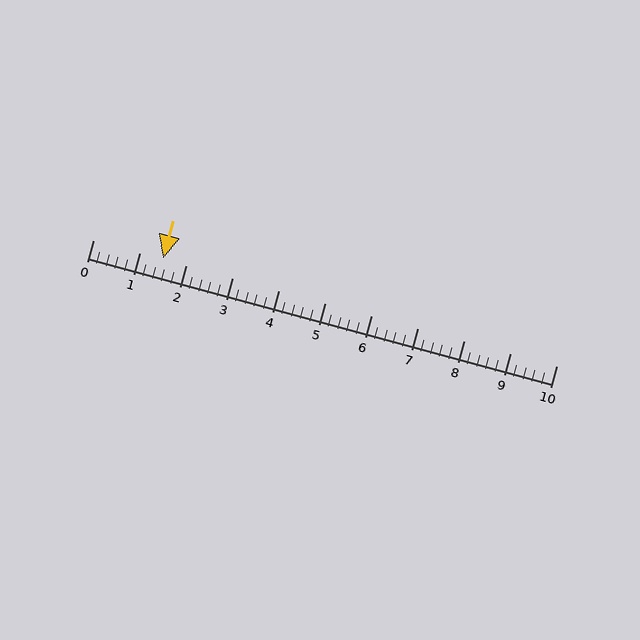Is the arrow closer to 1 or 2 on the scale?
The arrow is closer to 2.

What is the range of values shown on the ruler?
The ruler shows values from 0 to 10.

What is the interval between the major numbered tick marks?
The major tick marks are spaced 1 units apart.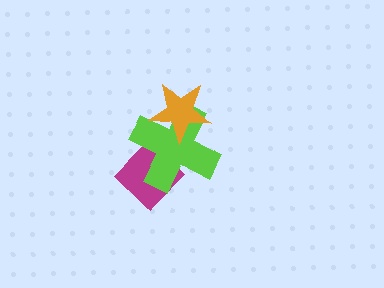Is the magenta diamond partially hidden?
Yes, it is partially covered by another shape.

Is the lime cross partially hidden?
Yes, it is partially covered by another shape.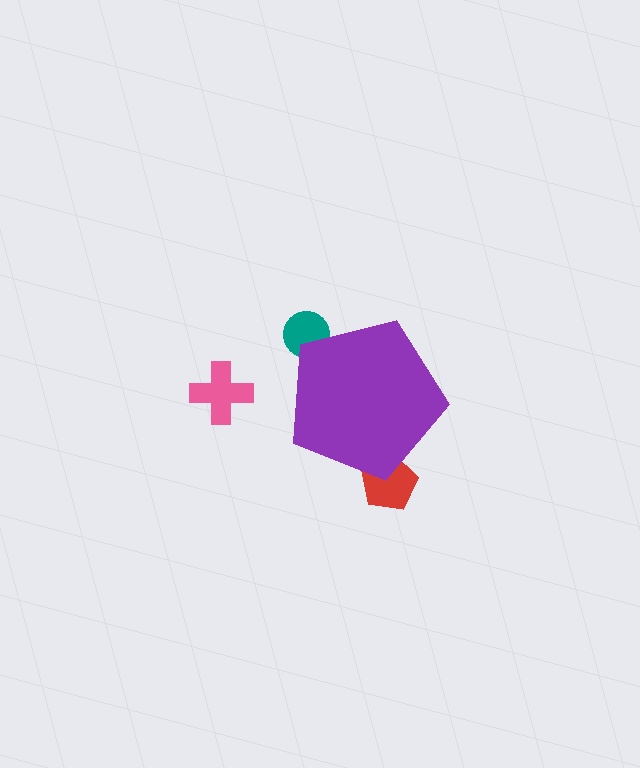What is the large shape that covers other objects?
A purple pentagon.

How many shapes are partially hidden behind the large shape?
2 shapes are partially hidden.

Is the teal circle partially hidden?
Yes, the teal circle is partially hidden behind the purple pentagon.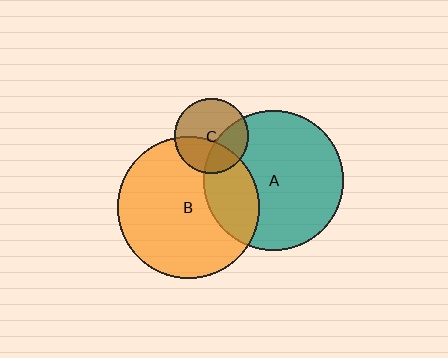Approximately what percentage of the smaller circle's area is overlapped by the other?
Approximately 40%.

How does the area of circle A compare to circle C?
Approximately 3.6 times.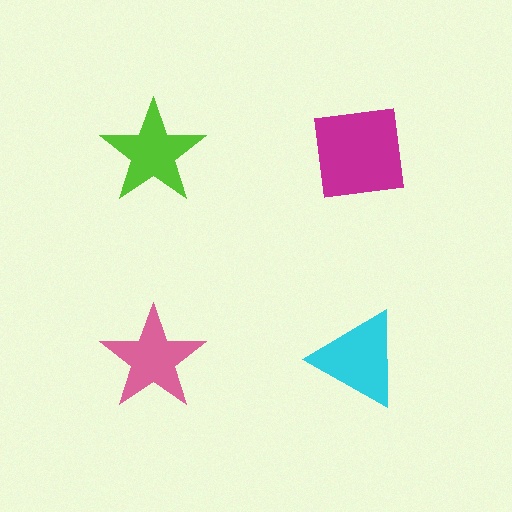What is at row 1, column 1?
A lime star.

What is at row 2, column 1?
A pink star.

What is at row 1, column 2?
A magenta square.